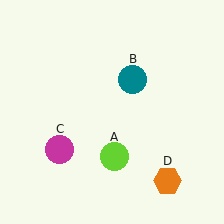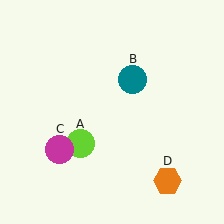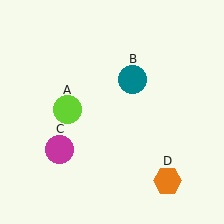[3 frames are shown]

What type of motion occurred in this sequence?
The lime circle (object A) rotated clockwise around the center of the scene.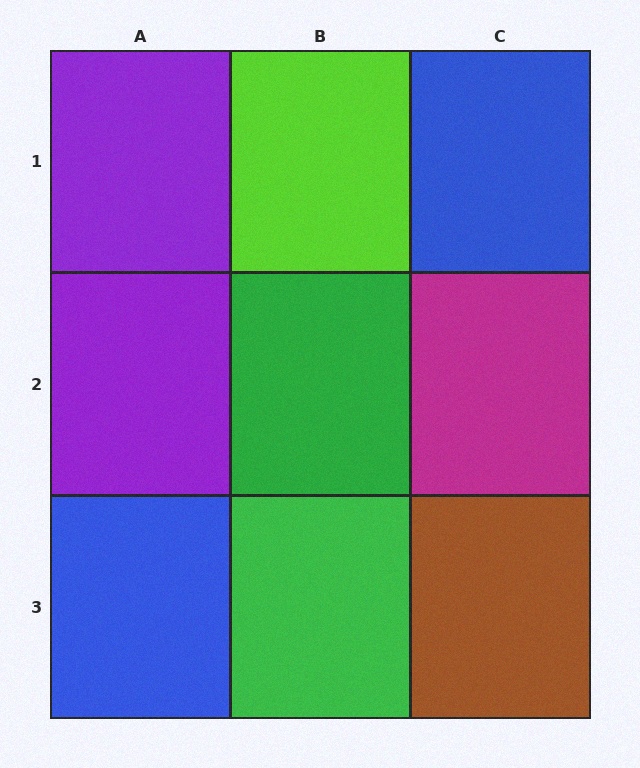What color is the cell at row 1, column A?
Purple.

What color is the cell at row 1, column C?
Blue.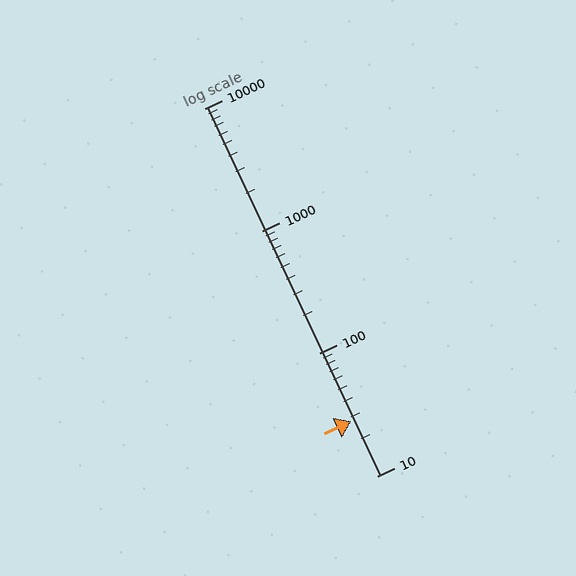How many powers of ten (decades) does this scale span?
The scale spans 3 decades, from 10 to 10000.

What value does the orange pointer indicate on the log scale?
The pointer indicates approximately 28.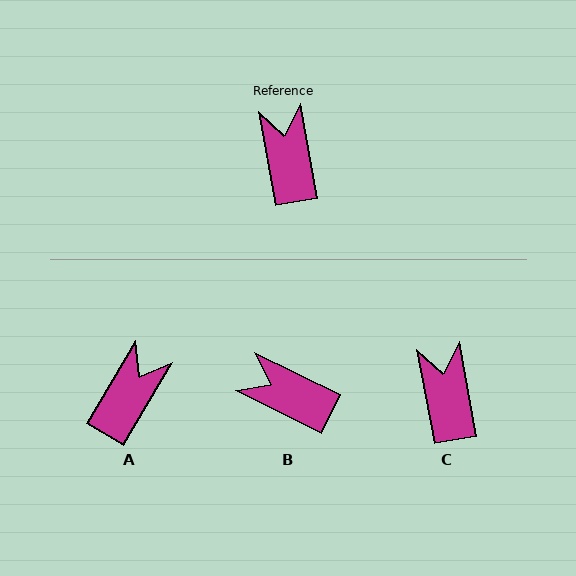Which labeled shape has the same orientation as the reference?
C.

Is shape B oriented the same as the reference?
No, it is off by about 54 degrees.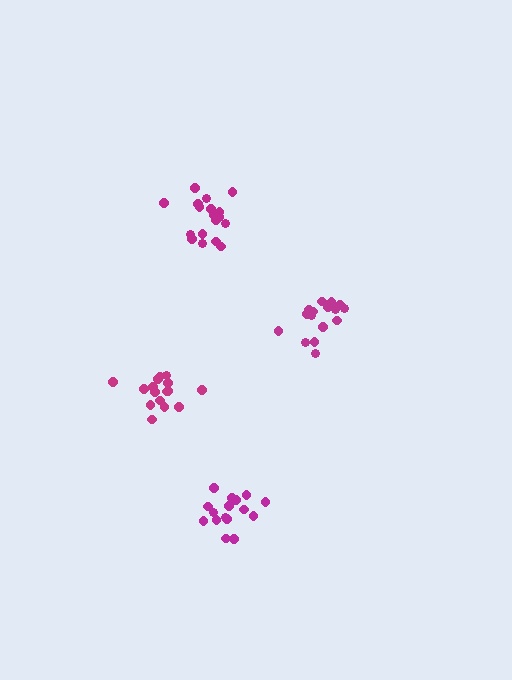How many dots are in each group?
Group 1: 16 dots, Group 2: 16 dots, Group 3: 16 dots, Group 4: 18 dots (66 total).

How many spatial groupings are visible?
There are 4 spatial groupings.